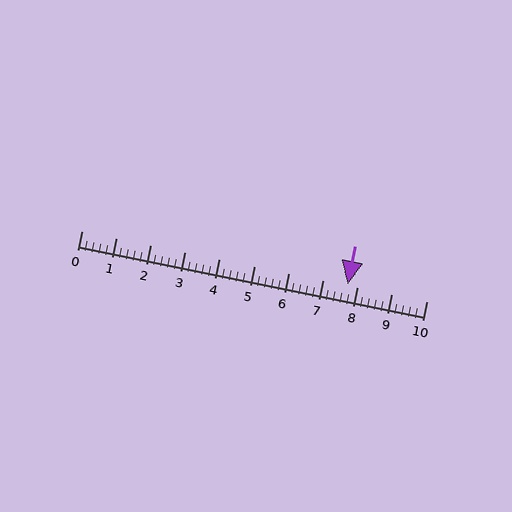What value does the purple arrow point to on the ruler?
The purple arrow points to approximately 7.7.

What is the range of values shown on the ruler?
The ruler shows values from 0 to 10.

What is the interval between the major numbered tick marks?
The major tick marks are spaced 1 units apart.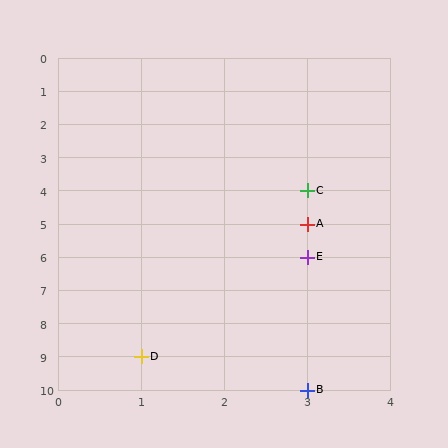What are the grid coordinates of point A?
Point A is at grid coordinates (3, 5).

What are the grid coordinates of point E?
Point E is at grid coordinates (3, 6).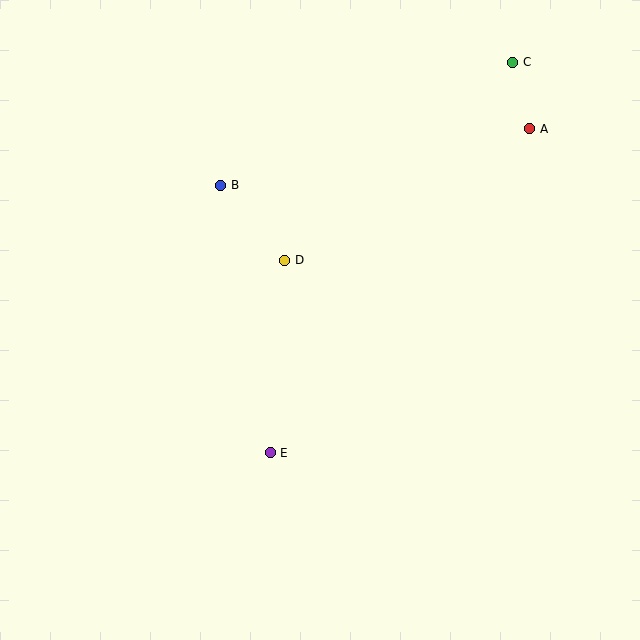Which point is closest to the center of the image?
Point D at (285, 260) is closest to the center.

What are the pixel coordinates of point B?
Point B is at (221, 185).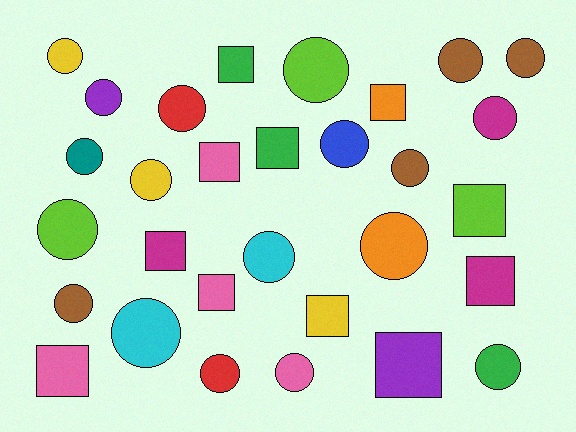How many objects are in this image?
There are 30 objects.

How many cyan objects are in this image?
There are 2 cyan objects.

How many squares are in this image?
There are 11 squares.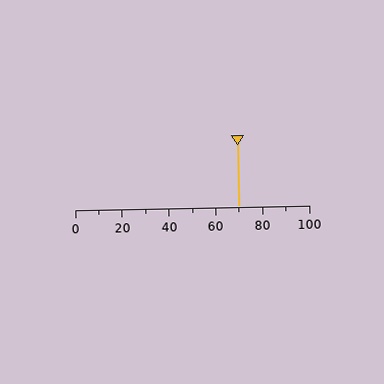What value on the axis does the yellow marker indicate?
The marker indicates approximately 70.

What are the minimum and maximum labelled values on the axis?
The axis runs from 0 to 100.